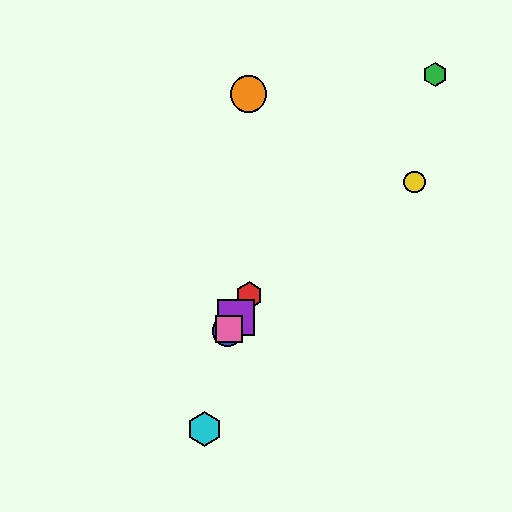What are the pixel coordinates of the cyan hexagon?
The cyan hexagon is at (204, 429).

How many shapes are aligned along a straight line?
4 shapes (the red hexagon, the blue circle, the purple square, the pink square) are aligned along a straight line.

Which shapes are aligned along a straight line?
The red hexagon, the blue circle, the purple square, the pink square are aligned along a straight line.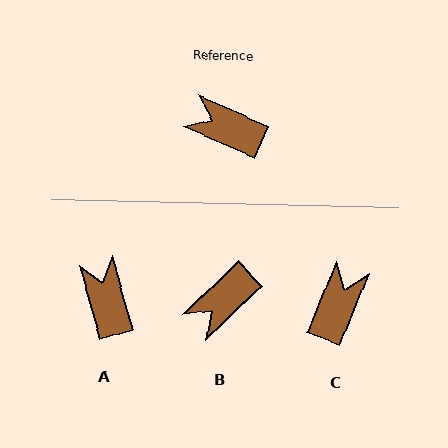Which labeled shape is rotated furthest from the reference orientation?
C, about 88 degrees away.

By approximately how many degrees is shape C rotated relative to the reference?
Approximately 88 degrees clockwise.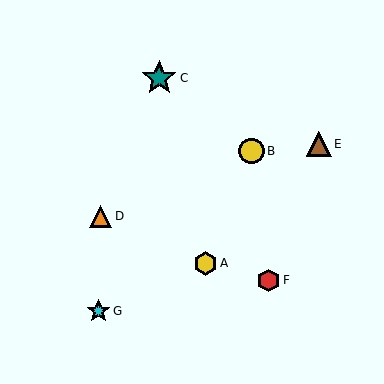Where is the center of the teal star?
The center of the teal star is at (159, 78).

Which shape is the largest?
The teal star (labeled C) is the largest.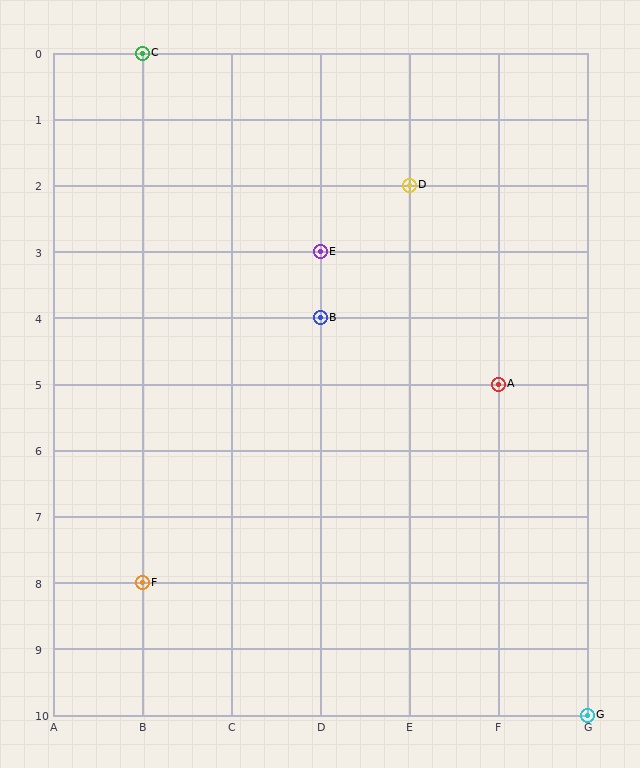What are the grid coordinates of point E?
Point E is at grid coordinates (D, 3).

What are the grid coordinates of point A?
Point A is at grid coordinates (F, 5).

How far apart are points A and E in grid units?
Points A and E are 2 columns and 2 rows apart (about 2.8 grid units diagonally).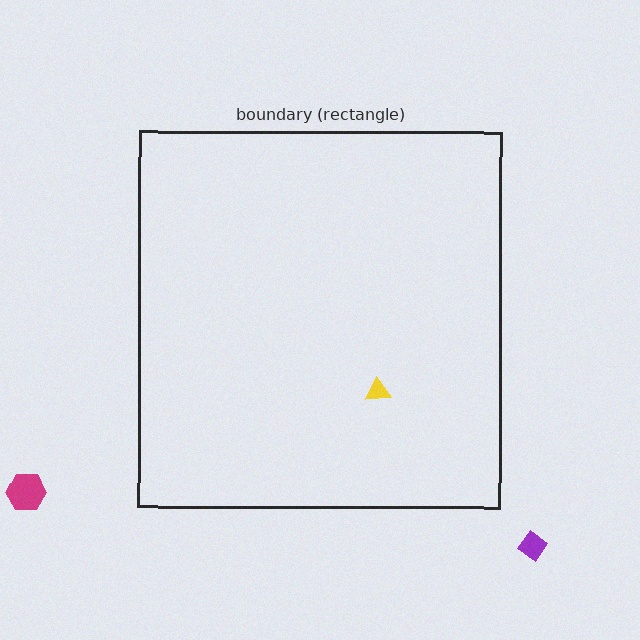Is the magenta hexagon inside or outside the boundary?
Outside.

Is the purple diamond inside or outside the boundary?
Outside.